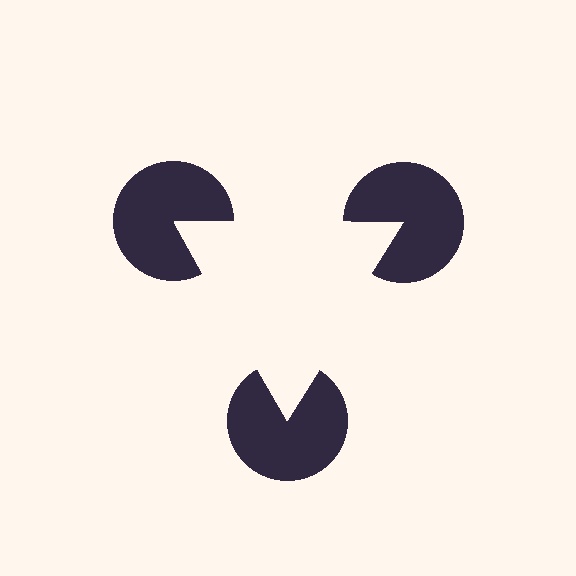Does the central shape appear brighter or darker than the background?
It typically appears slightly brighter than the background, even though no actual brightness change is drawn.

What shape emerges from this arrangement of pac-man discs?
An illusory triangle — its edges are inferred from the aligned wedge cuts in the pac-man discs, not physically drawn.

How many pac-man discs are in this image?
There are 3 — one at each vertex of the illusory triangle.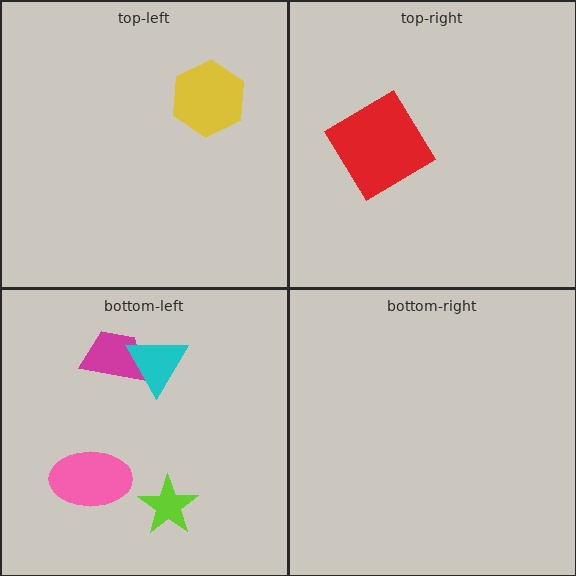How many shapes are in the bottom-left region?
4.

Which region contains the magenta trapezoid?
The bottom-left region.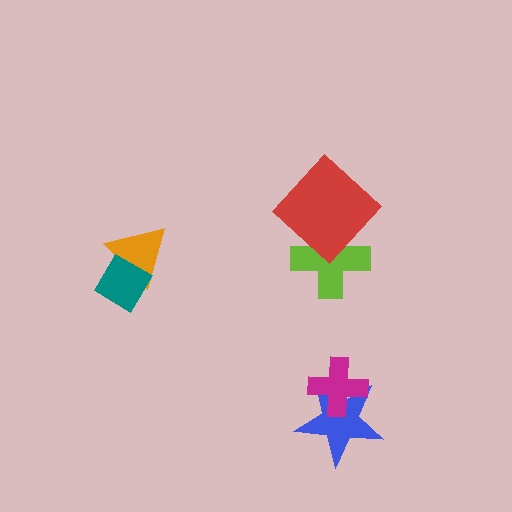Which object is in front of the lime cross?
The red diamond is in front of the lime cross.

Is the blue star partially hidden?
Yes, it is partially covered by another shape.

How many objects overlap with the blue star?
1 object overlaps with the blue star.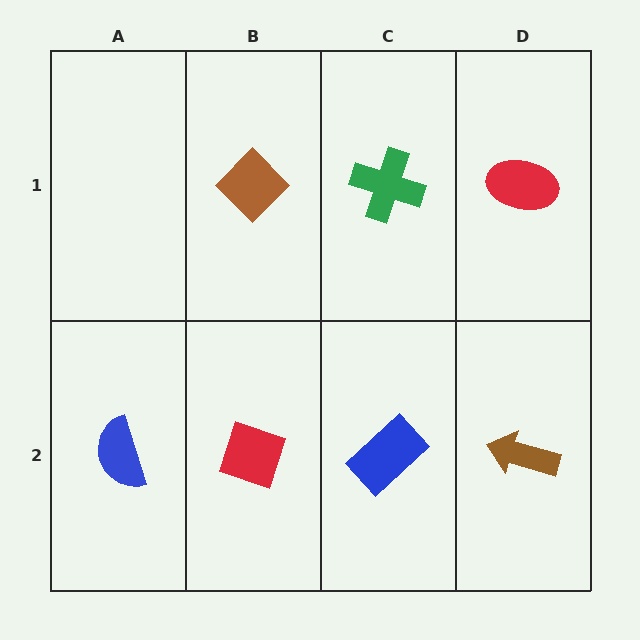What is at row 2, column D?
A brown arrow.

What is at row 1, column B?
A brown diamond.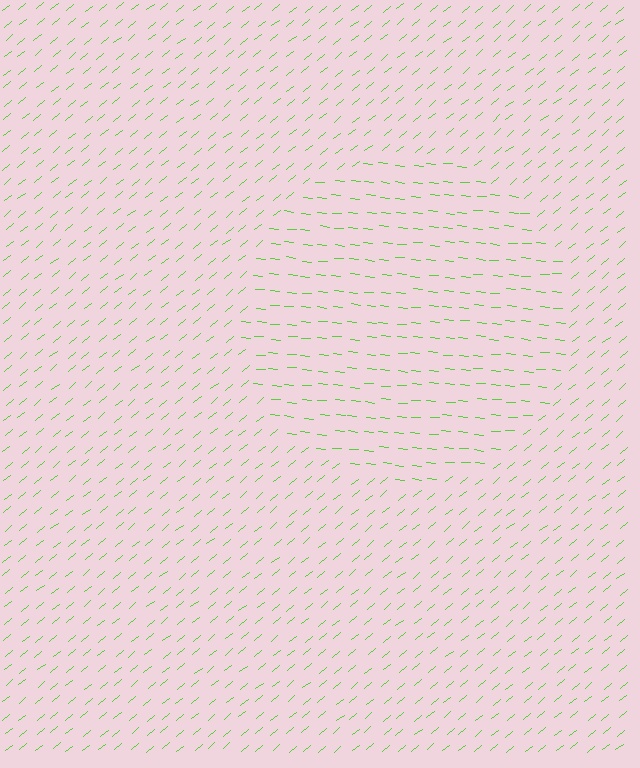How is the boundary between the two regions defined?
The boundary is defined purely by a change in line orientation (approximately 45 degrees difference). All lines are the same color and thickness.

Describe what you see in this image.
The image is filled with small lime line segments. A circle region in the image has lines oriented differently from the surrounding lines, creating a visible texture boundary.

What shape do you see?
I see a circle.